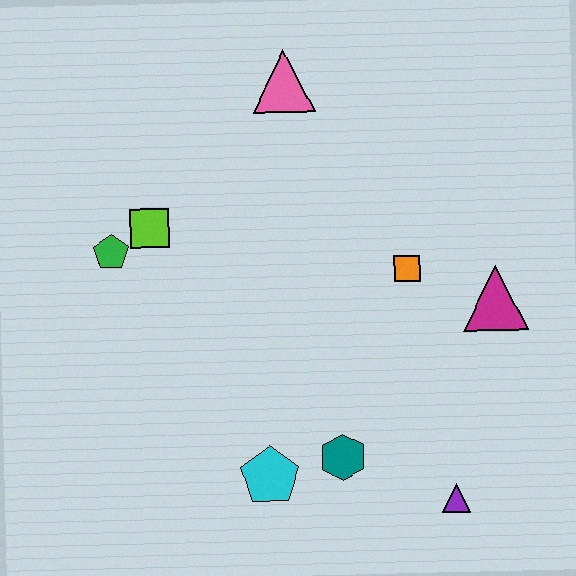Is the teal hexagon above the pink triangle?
No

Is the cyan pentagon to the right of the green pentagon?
Yes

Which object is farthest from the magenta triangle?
The green pentagon is farthest from the magenta triangle.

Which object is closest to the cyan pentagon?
The teal hexagon is closest to the cyan pentagon.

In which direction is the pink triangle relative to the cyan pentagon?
The pink triangle is above the cyan pentagon.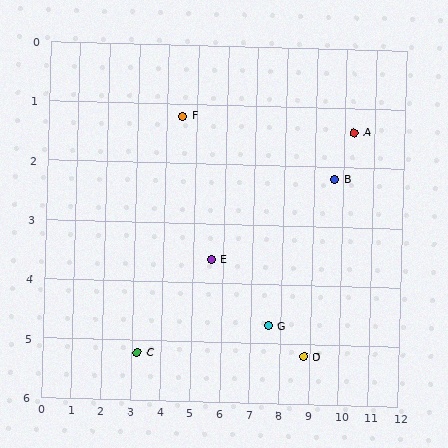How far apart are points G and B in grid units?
Points G and B are about 3.3 grid units apart.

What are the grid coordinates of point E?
Point E is at approximately (5.6, 3.6).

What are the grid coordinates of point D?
Point D is at approximately (8.8, 5.2).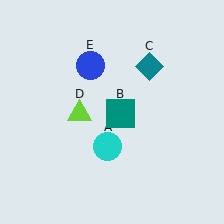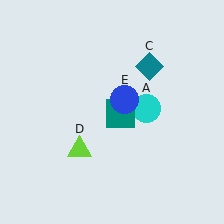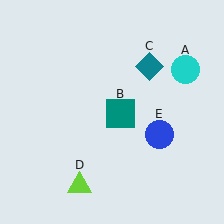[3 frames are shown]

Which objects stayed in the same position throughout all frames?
Teal square (object B) and teal diamond (object C) remained stationary.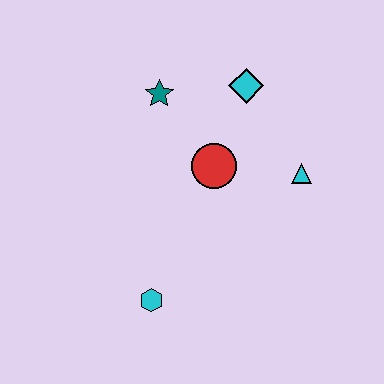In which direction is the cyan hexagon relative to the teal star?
The cyan hexagon is below the teal star.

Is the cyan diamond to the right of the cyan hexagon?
Yes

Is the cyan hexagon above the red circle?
No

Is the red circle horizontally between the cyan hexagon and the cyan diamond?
Yes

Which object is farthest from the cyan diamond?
The cyan hexagon is farthest from the cyan diamond.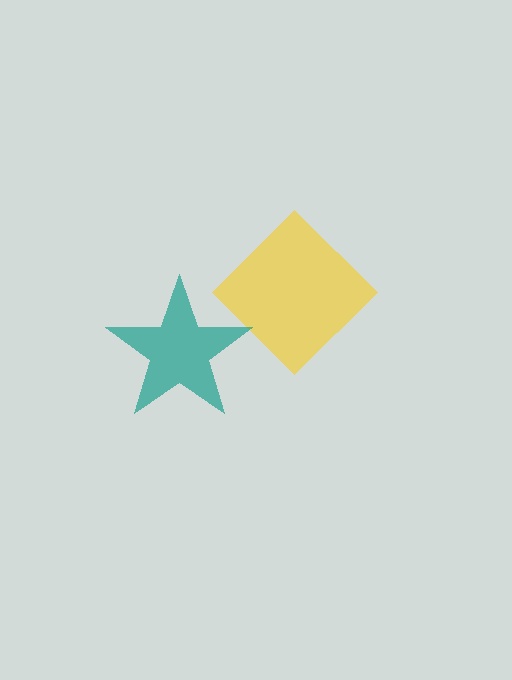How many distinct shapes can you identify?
There are 2 distinct shapes: a yellow diamond, a teal star.